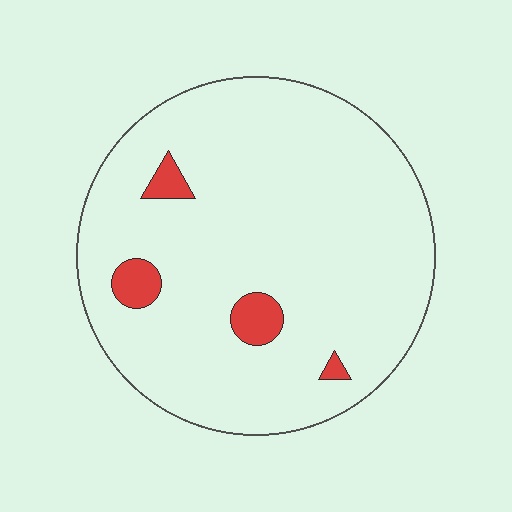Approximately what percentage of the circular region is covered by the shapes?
Approximately 5%.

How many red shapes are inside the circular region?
4.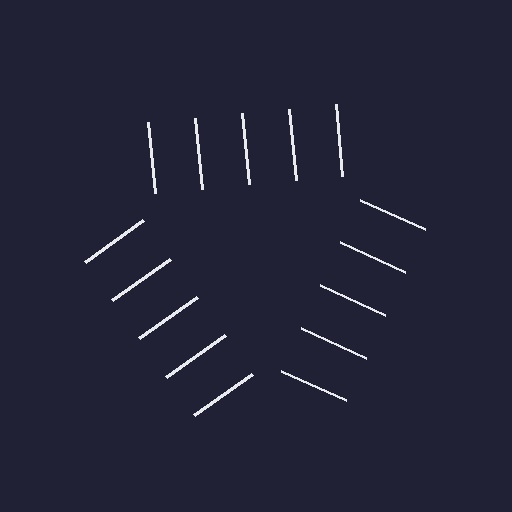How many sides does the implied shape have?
3 sides — the line-ends trace a triangle.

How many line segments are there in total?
15 — 5 along each of the 3 edges.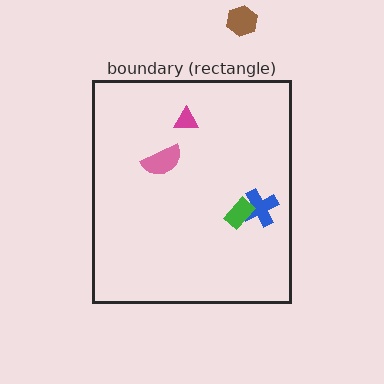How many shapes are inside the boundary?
4 inside, 1 outside.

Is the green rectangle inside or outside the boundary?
Inside.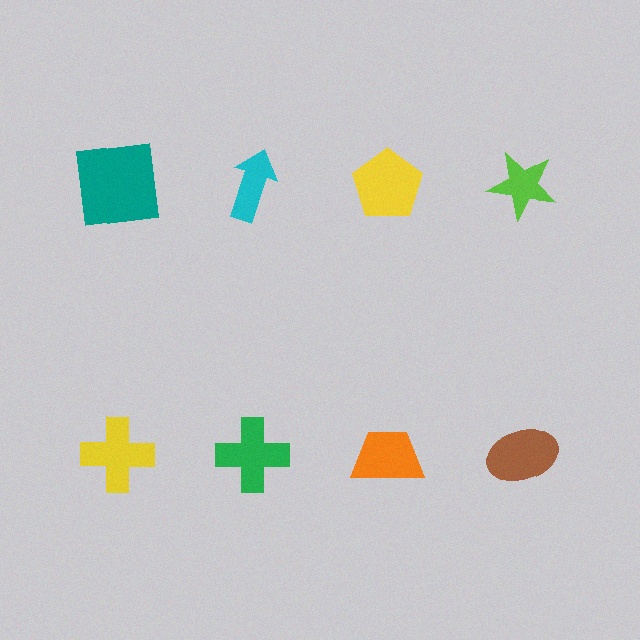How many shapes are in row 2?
4 shapes.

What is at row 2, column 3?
An orange trapezoid.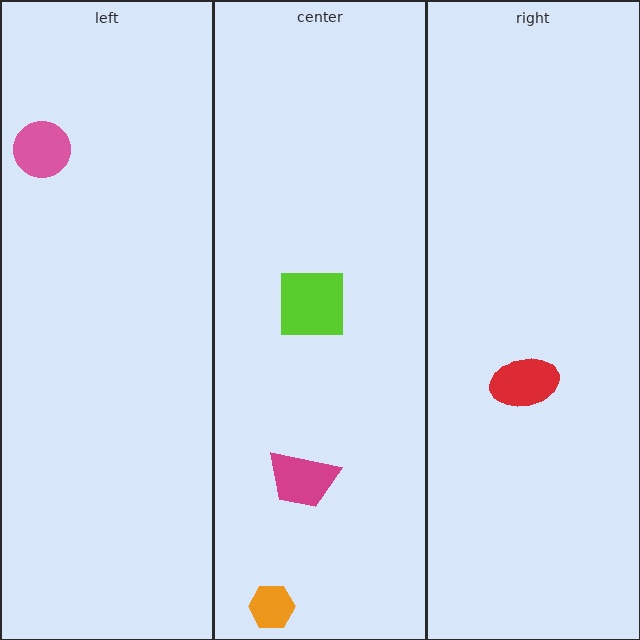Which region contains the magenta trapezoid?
The center region.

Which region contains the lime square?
The center region.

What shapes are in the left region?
The pink circle.